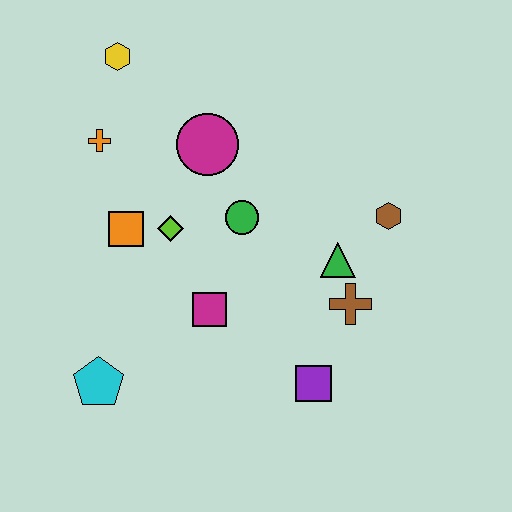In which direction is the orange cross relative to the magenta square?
The orange cross is above the magenta square.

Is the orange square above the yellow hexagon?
No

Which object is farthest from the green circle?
The cyan pentagon is farthest from the green circle.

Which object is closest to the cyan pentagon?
The magenta square is closest to the cyan pentagon.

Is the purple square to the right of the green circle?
Yes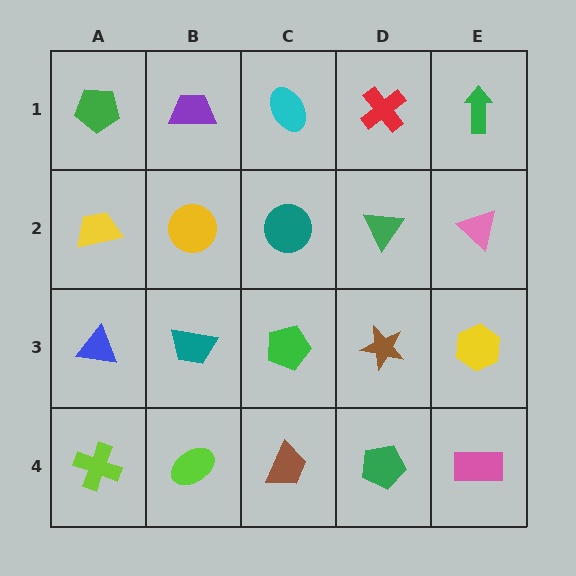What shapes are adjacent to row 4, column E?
A yellow hexagon (row 3, column E), a green pentagon (row 4, column D).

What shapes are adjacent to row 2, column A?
A green pentagon (row 1, column A), a blue triangle (row 3, column A), a yellow circle (row 2, column B).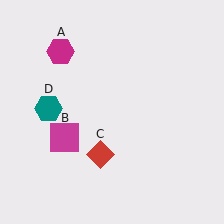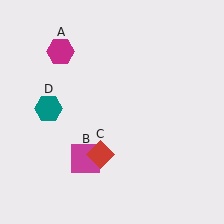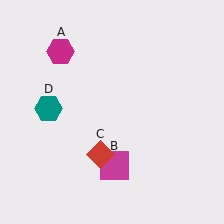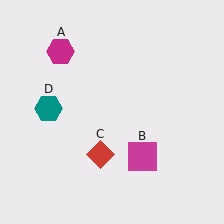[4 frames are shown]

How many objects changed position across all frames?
1 object changed position: magenta square (object B).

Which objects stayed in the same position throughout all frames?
Magenta hexagon (object A) and red diamond (object C) and teal hexagon (object D) remained stationary.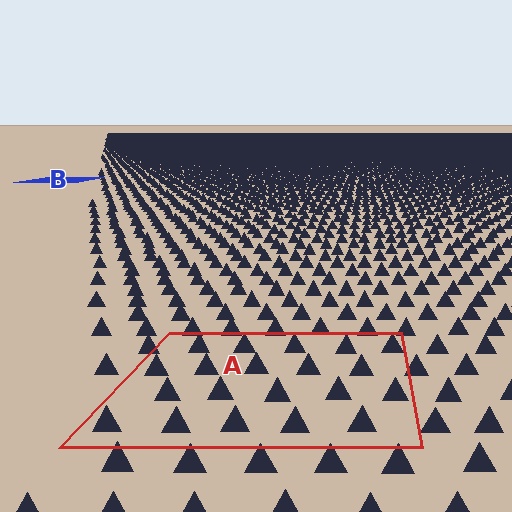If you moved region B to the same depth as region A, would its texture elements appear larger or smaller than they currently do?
They would appear larger. At a closer depth, the same texture elements are projected at a bigger on-screen size.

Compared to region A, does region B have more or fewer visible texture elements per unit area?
Region B has more texture elements per unit area — they are packed more densely because it is farther away.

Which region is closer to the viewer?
Region A is closer. The texture elements there are larger and more spread out.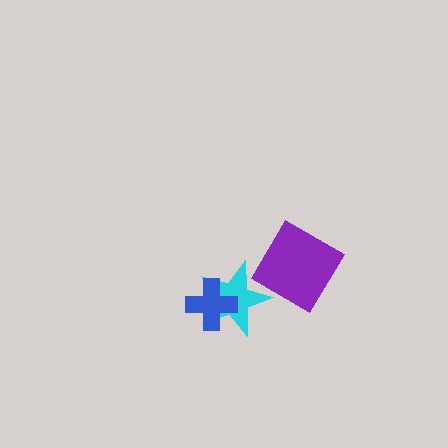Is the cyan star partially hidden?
Yes, it is partially covered by another shape.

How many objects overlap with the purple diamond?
1 object overlaps with the purple diamond.